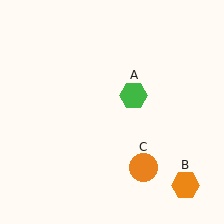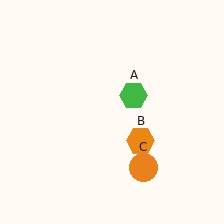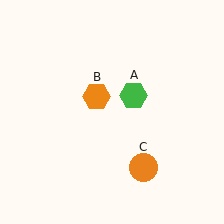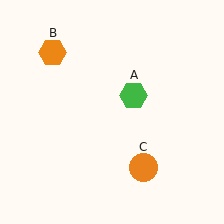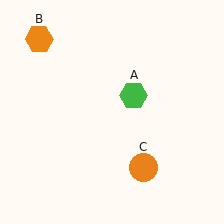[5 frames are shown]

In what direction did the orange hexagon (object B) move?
The orange hexagon (object B) moved up and to the left.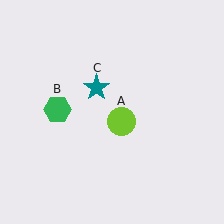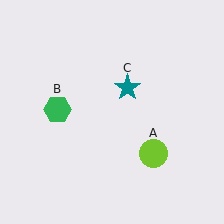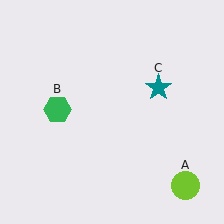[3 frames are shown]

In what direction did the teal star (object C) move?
The teal star (object C) moved right.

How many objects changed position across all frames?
2 objects changed position: lime circle (object A), teal star (object C).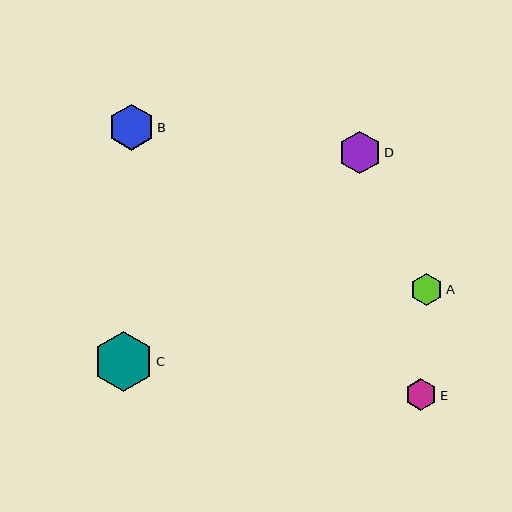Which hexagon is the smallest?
Hexagon E is the smallest with a size of approximately 32 pixels.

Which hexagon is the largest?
Hexagon C is the largest with a size of approximately 60 pixels.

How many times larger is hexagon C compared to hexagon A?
Hexagon C is approximately 1.8 times the size of hexagon A.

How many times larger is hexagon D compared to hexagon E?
Hexagon D is approximately 1.3 times the size of hexagon E.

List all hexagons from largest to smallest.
From largest to smallest: C, B, D, A, E.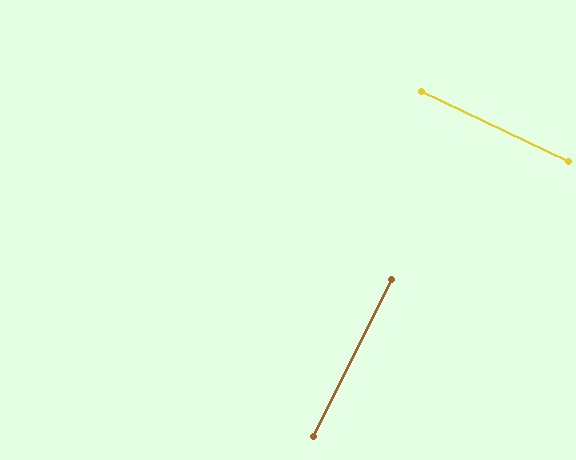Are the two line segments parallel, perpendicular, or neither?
Perpendicular — they meet at approximately 89°.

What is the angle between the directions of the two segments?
Approximately 89 degrees.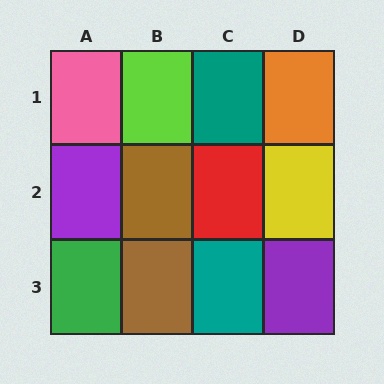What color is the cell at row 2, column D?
Yellow.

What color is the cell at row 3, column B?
Brown.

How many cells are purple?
2 cells are purple.